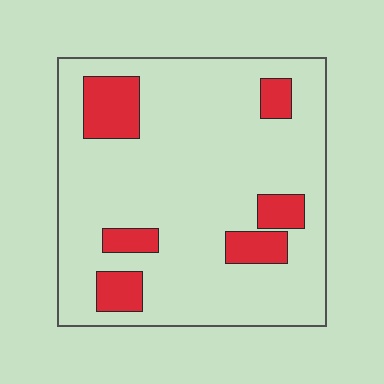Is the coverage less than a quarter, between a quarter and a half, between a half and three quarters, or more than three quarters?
Less than a quarter.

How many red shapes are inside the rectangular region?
6.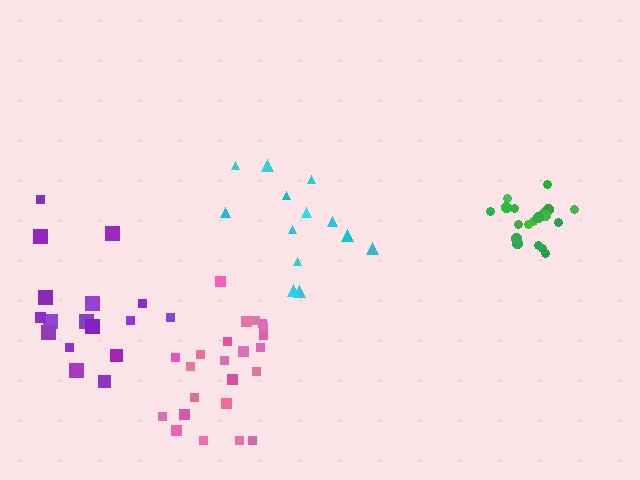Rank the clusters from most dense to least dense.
green, pink, cyan, purple.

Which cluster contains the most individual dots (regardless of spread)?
Pink (23).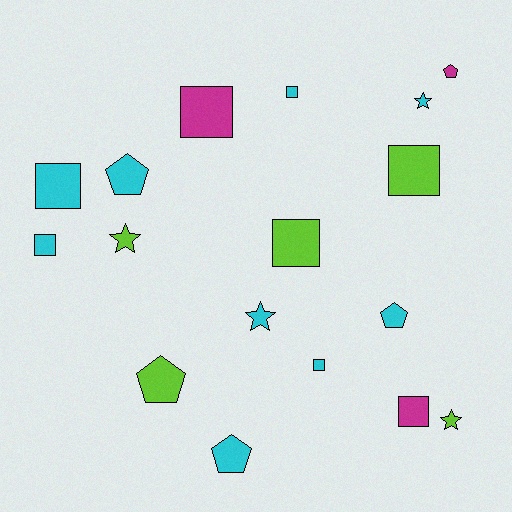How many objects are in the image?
There are 17 objects.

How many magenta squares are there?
There are 2 magenta squares.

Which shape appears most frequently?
Square, with 8 objects.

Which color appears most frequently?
Cyan, with 9 objects.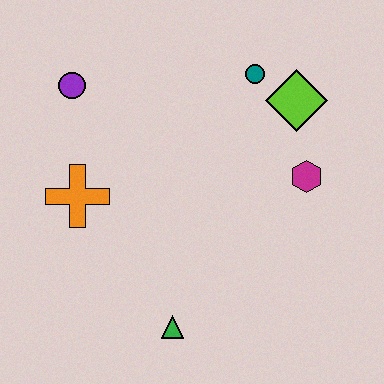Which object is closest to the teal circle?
The lime diamond is closest to the teal circle.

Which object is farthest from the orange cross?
The lime diamond is farthest from the orange cross.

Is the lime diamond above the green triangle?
Yes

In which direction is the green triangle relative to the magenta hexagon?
The green triangle is below the magenta hexagon.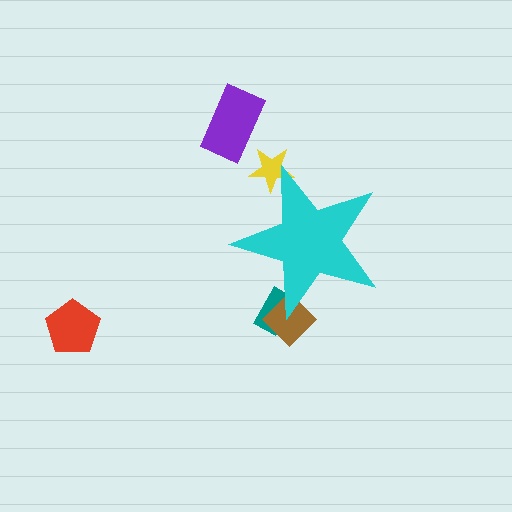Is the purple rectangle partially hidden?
No, the purple rectangle is fully visible.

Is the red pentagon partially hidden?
No, the red pentagon is fully visible.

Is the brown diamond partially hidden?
Yes, the brown diamond is partially hidden behind the cyan star.